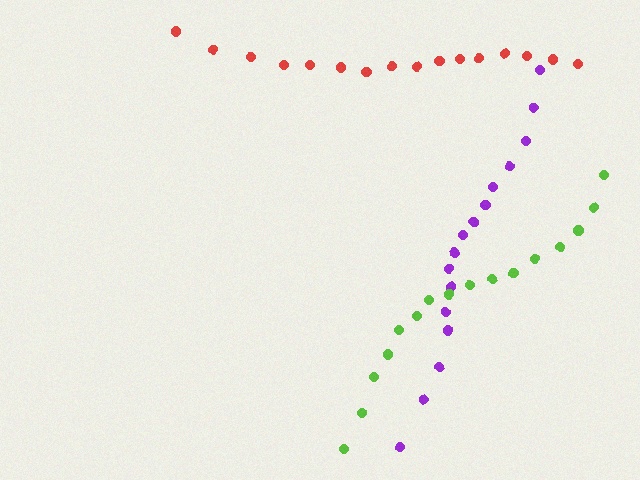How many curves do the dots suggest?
There are 3 distinct paths.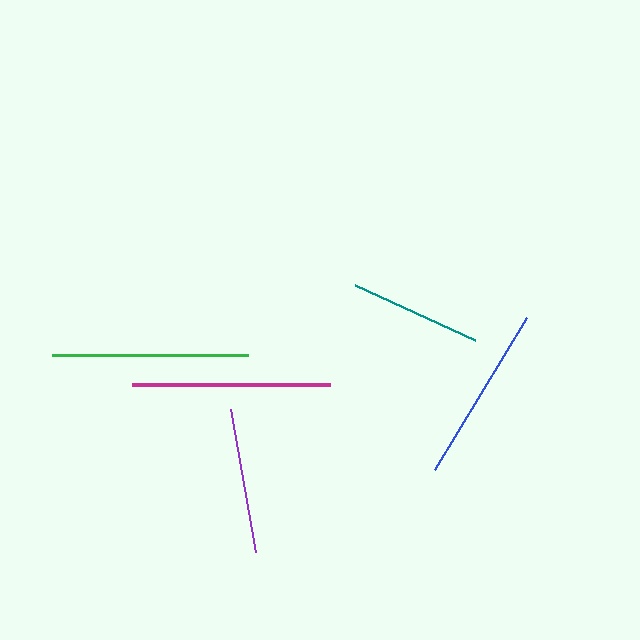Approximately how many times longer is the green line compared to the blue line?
The green line is approximately 1.1 times the length of the blue line.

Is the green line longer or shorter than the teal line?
The green line is longer than the teal line.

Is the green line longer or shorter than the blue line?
The green line is longer than the blue line.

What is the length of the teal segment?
The teal segment is approximately 132 pixels long.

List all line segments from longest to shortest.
From longest to shortest: magenta, green, blue, purple, teal.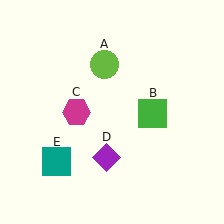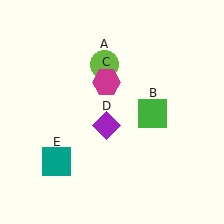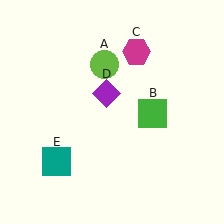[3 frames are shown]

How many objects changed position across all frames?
2 objects changed position: magenta hexagon (object C), purple diamond (object D).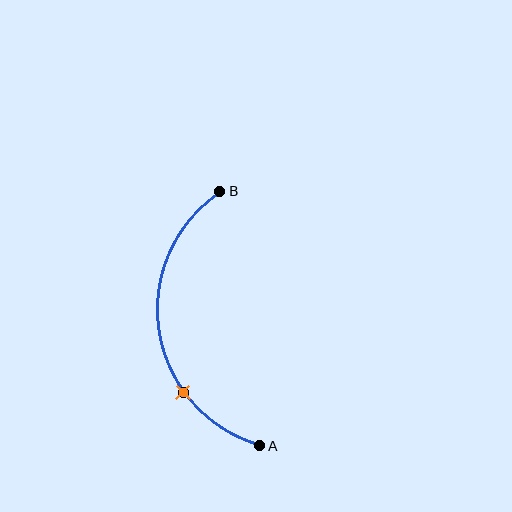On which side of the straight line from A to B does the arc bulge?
The arc bulges to the left of the straight line connecting A and B.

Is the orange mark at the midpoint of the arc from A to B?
No. The orange mark lies on the arc but is closer to endpoint A. The arc midpoint would be at the point on the curve equidistant along the arc from both A and B.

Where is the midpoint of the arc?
The arc midpoint is the point on the curve farthest from the straight line joining A and B. It sits to the left of that line.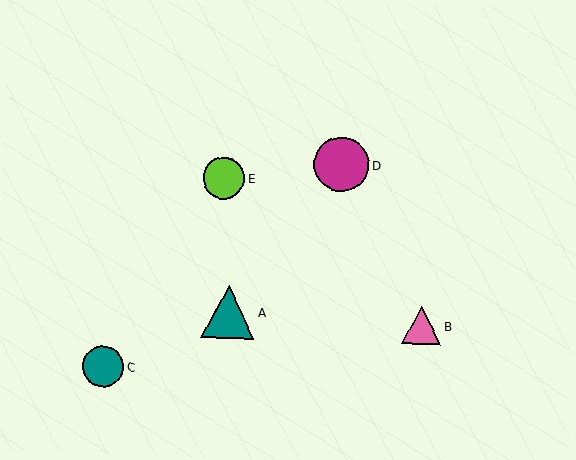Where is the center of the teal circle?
The center of the teal circle is at (103, 366).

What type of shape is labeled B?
Shape B is a pink triangle.